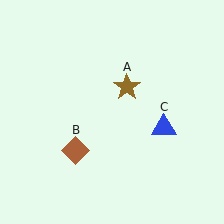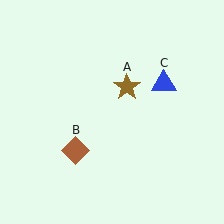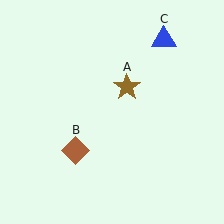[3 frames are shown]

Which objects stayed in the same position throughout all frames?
Brown star (object A) and brown diamond (object B) remained stationary.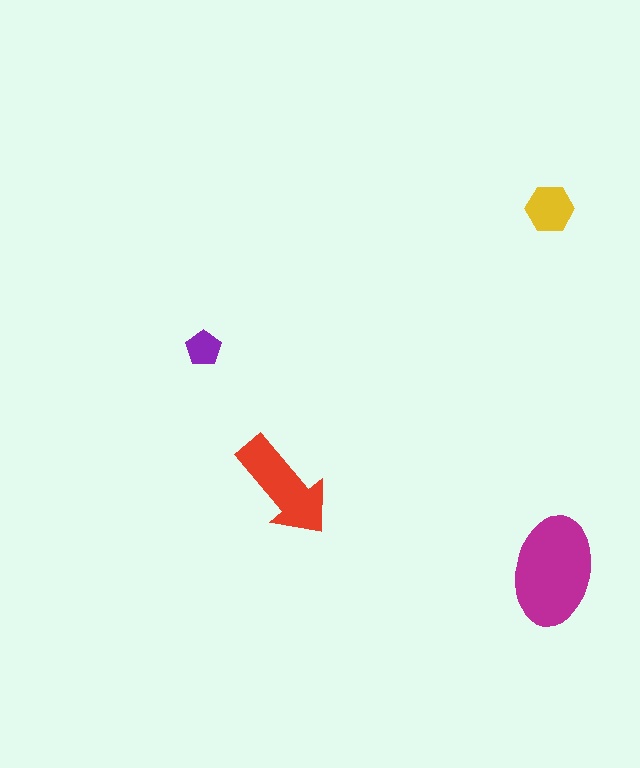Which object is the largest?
The magenta ellipse.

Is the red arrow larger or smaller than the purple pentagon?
Larger.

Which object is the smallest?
The purple pentagon.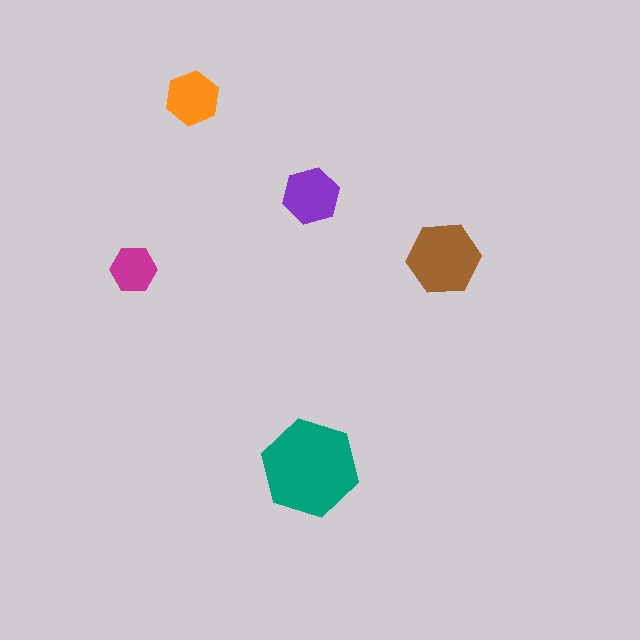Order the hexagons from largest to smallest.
the teal one, the brown one, the purple one, the orange one, the magenta one.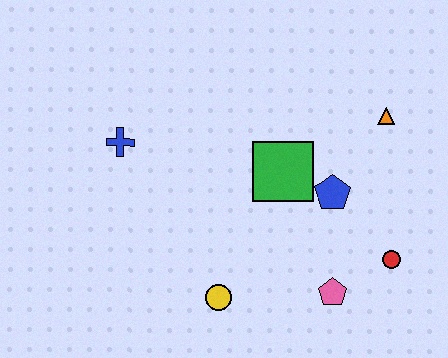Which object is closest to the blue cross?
The green square is closest to the blue cross.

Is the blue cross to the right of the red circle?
No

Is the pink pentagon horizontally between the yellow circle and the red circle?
Yes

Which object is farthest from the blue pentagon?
The blue cross is farthest from the blue pentagon.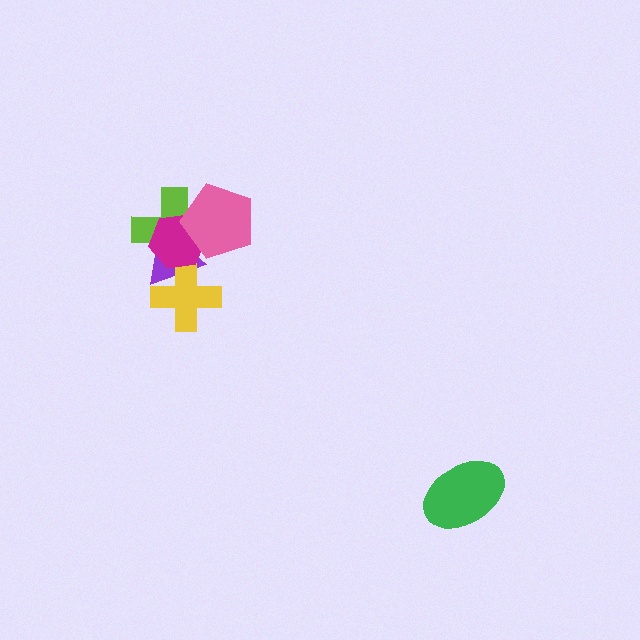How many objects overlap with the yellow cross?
3 objects overlap with the yellow cross.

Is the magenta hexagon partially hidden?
Yes, it is partially covered by another shape.